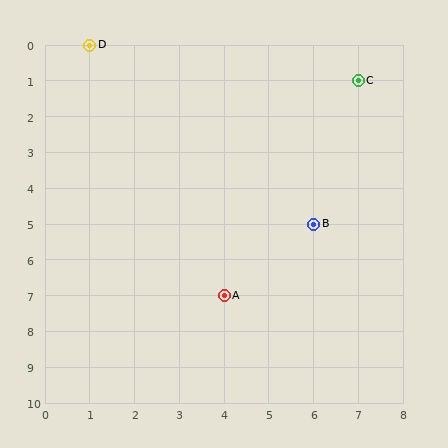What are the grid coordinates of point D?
Point D is at grid coordinates (1, 0).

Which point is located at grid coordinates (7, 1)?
Point C is at (7, 1).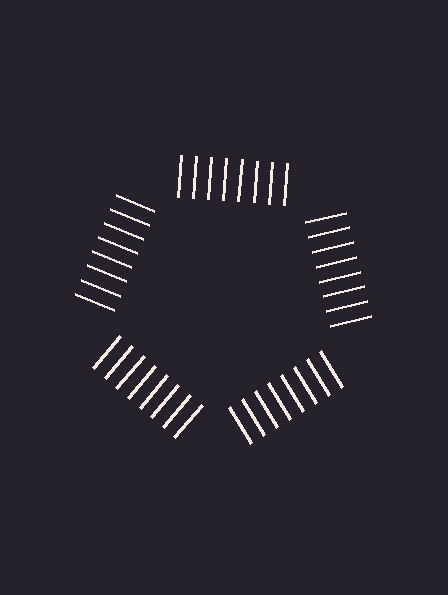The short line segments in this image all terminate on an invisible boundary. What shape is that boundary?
An illusory pentagon — the line segments terminate on its edges but no continuous stroke is drawn.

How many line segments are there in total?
40 — 8 along each of the 5 edges.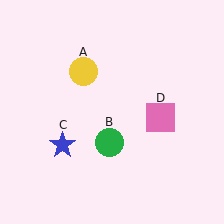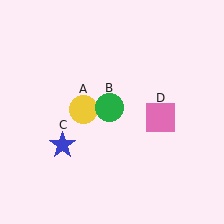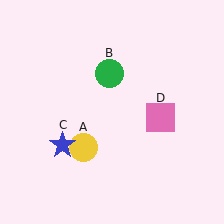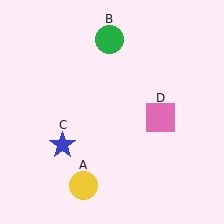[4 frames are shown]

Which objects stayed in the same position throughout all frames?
Blue star (object C) and pink square (object D) remained stationary.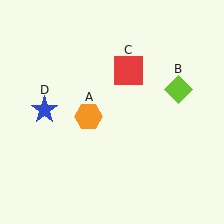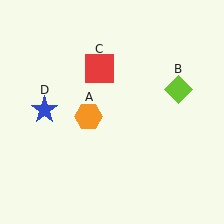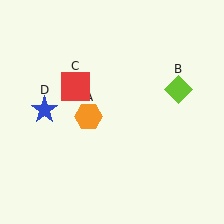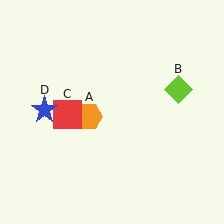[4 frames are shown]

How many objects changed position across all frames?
1 object changed position: red square (object C).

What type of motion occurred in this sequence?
The red square (object C) rotated counterclockwise around the center of the scene.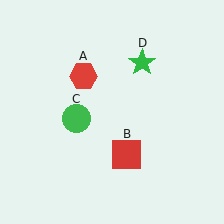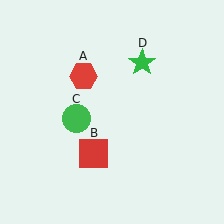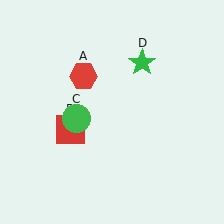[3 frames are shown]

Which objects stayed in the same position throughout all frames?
Red hexagon (object A) and green circle (object C) and green star (object D) remained stationary.